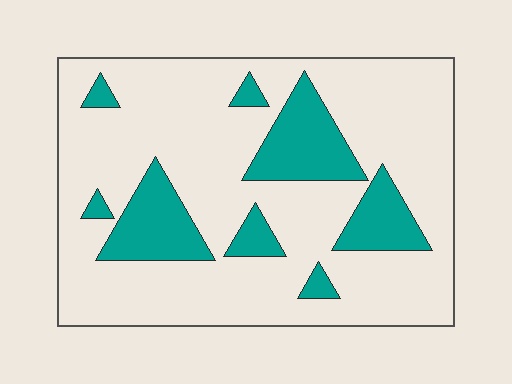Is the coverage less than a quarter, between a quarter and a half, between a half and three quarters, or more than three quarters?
Less than a quarter.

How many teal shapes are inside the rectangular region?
8.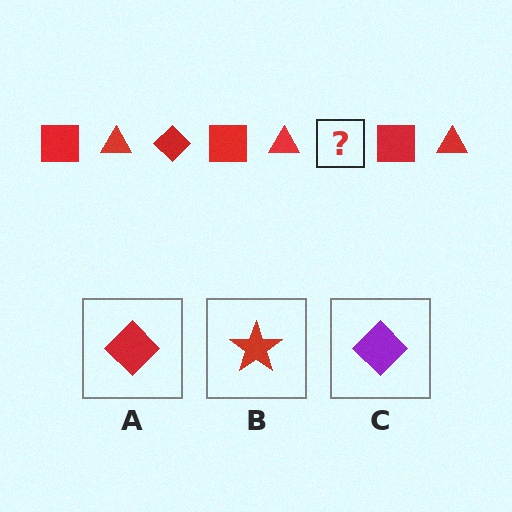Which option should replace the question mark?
Option A.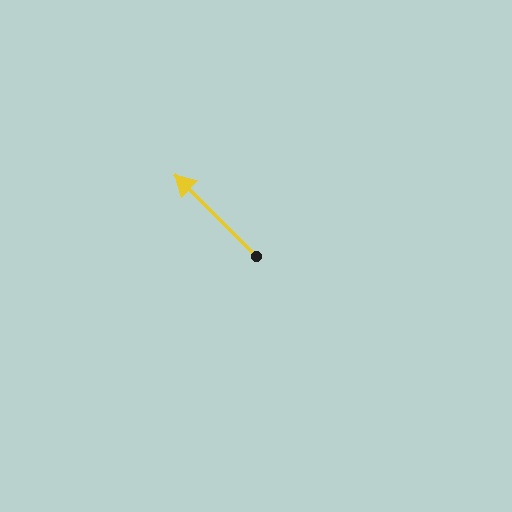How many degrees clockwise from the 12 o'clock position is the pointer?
Approximately 315 degrees.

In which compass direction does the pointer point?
Northwest.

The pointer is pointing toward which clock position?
Roughly 11 o'clock.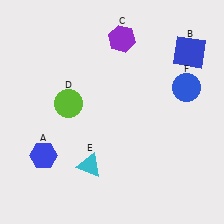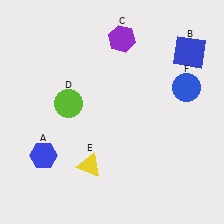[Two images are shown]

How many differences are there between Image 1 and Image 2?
There is 1 difference between the two images.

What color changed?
The triangle (E) changed from cyan in Image 1 to yellow in Image 2.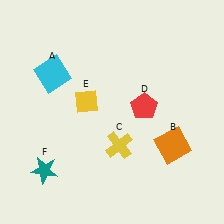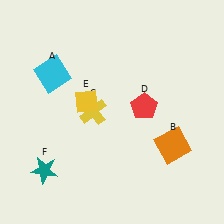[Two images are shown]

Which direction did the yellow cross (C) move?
The yellow cross (C) moved up.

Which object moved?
The yellow cross (C) moved up.